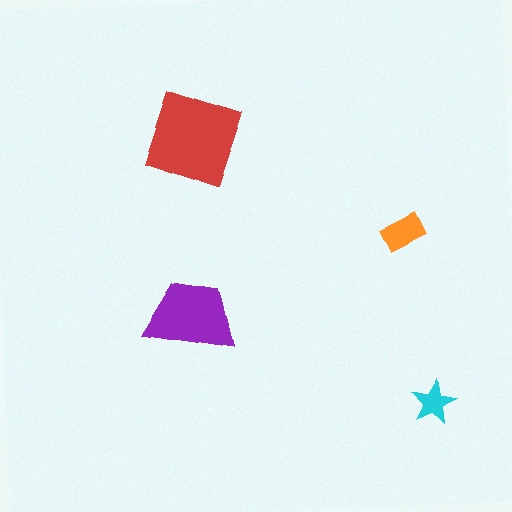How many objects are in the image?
There are 4 objects in the image.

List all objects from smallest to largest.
The cyan star, the orange rectangle, the purple trapezoid, the red diamond.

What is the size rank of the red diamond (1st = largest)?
1st.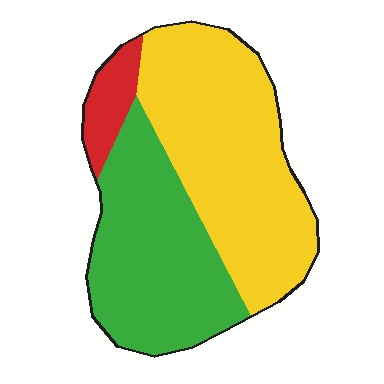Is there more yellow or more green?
Yellow.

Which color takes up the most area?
Yellow, at roughly 50%.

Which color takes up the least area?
Red, at roughly 10%.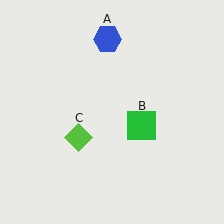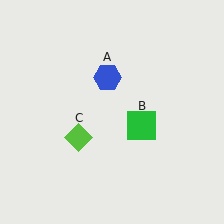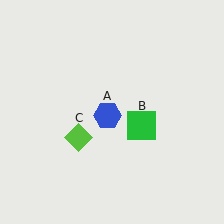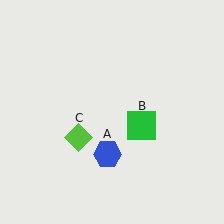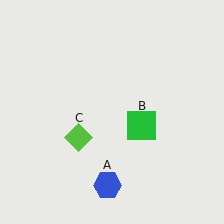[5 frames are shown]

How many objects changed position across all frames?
1 object changed position: blue hexagon (object A).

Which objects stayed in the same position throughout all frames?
Green square (object B) and lime diamond (object C) remained stationary.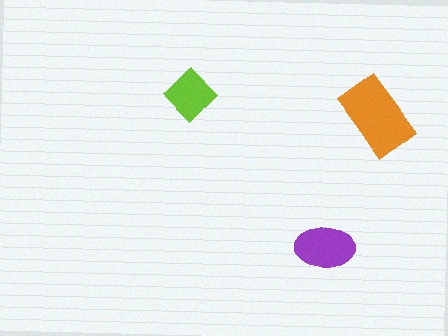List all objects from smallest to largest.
The lime diamond, the purple ellipse, the orange rectangle.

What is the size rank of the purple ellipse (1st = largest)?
2nd.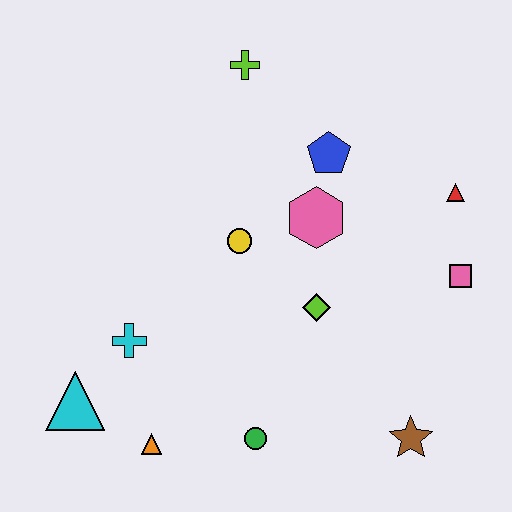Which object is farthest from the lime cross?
The brown star is farthest from the lime cross.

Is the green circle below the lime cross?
Yes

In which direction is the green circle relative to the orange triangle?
The green circle is to the right of the orange triangle.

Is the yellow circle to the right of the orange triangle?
Yes